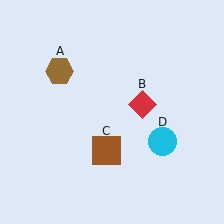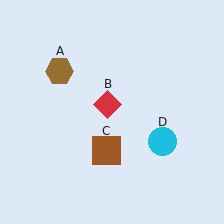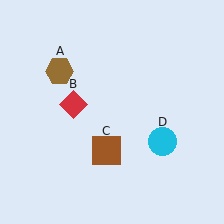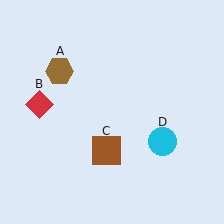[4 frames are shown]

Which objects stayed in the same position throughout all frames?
Brown hexagon (object A) and brown square (object C) and cyan circle (object D) remained stationary.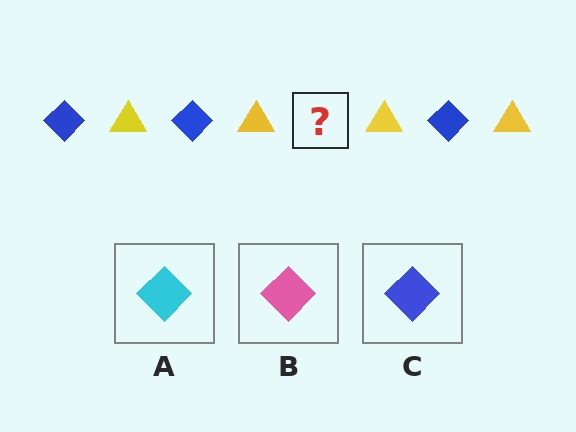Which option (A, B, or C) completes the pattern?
C.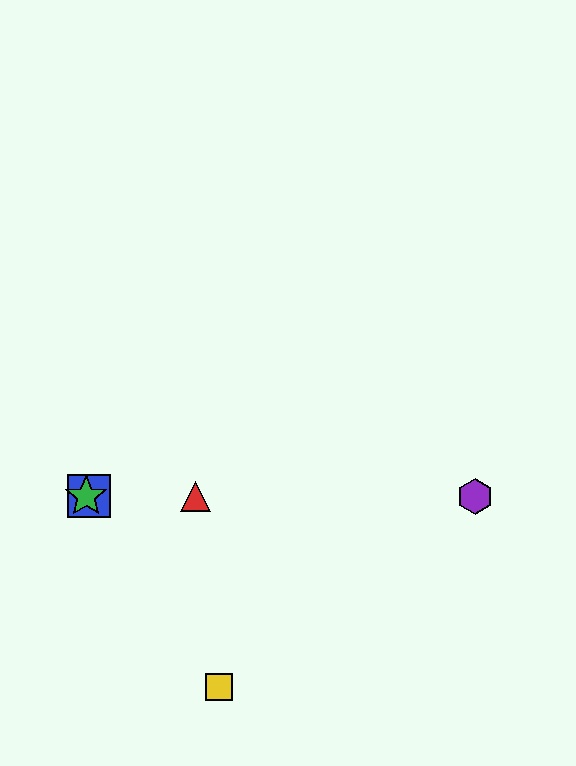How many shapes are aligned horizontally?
4 shapes (the red triangle, the blue square, the green star, the purple hexagon) are aligned horizontally.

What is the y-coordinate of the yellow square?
The yellow square is at y≈687.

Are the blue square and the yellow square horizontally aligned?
No, the blue square is at y≈496 and the yellow square is at y≈687.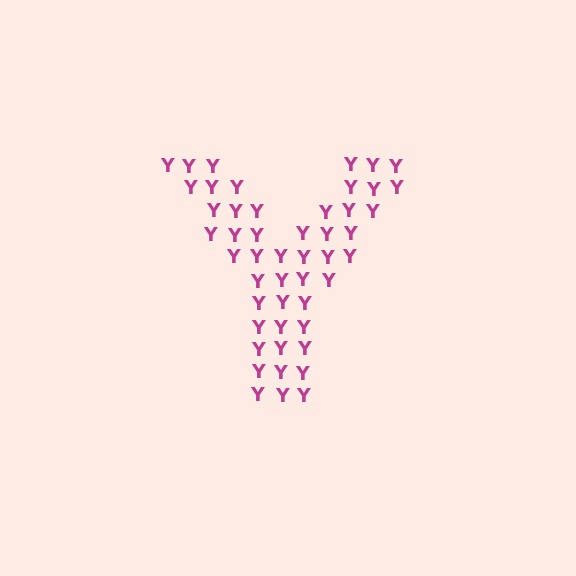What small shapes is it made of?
It is made of small letter Y's.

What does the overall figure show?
The overall figure shows the letter Y.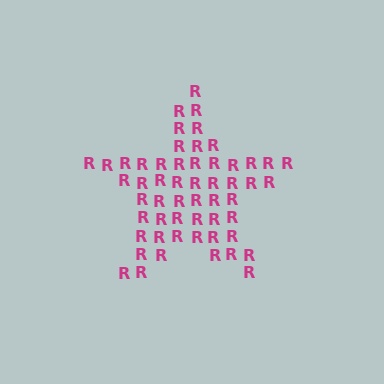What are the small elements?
The small elements are letter R's.